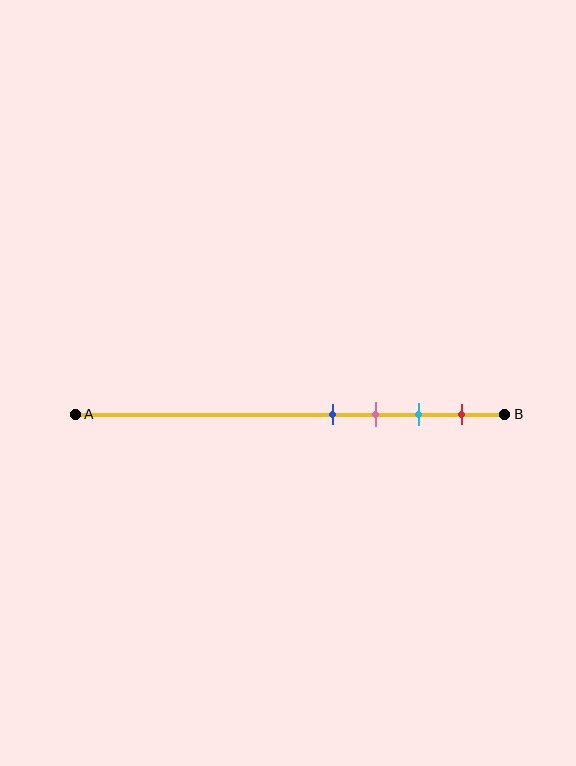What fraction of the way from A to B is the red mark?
The red mark is approximately 90% (0.9) of the way from A to B.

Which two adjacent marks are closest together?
The blue and pink marks are the closest adjacent pair.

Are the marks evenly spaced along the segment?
Yes, the marks are approximately evenly spaced.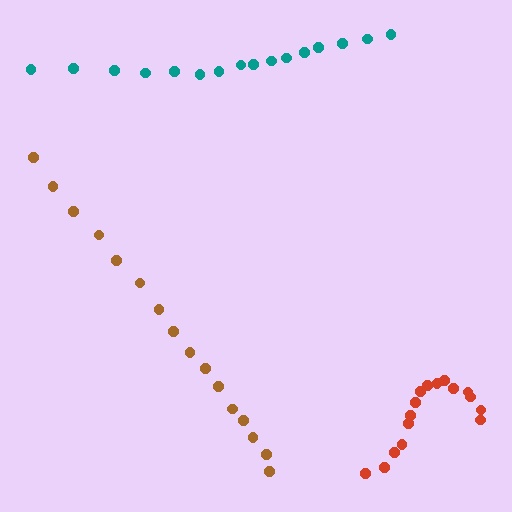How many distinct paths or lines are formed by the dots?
There are 3 distinct paths.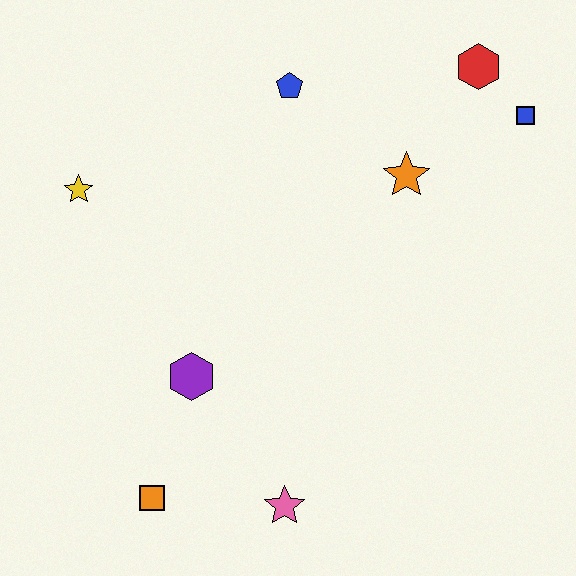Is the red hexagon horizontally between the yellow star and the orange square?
No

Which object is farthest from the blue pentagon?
The orange square is farthest from the blue pentagon.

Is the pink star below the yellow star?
Yes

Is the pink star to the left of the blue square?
Yes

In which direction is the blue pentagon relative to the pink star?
The blue pentagon is above the pink star.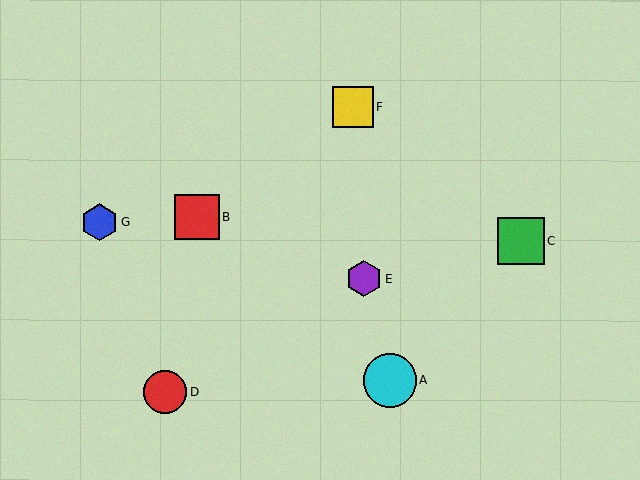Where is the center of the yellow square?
The center of the yellow square is at (353, 107).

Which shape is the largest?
The cyan circle (labeled A) is the largest.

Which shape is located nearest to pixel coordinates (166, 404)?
The red circle (labeled D) at (165, 392) is nearest to that location.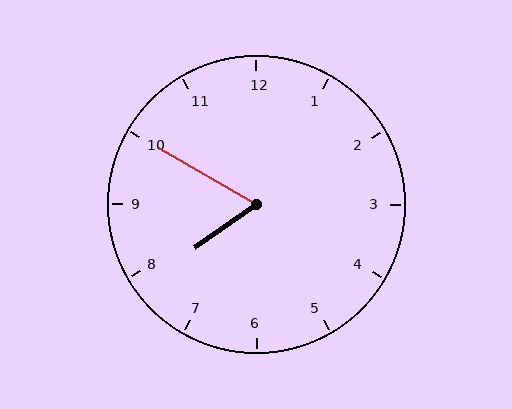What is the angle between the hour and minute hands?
Approximately 65 degrees.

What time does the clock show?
7:50.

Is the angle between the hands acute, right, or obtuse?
It is acute.